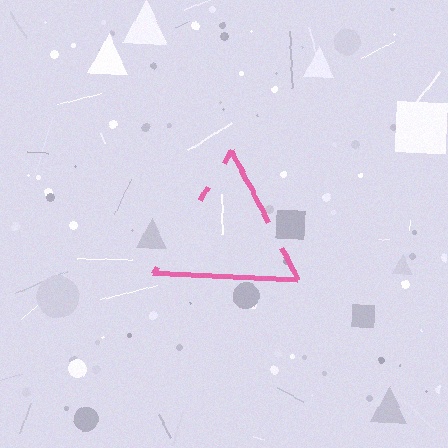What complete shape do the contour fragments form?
The contour fragments form a triangle.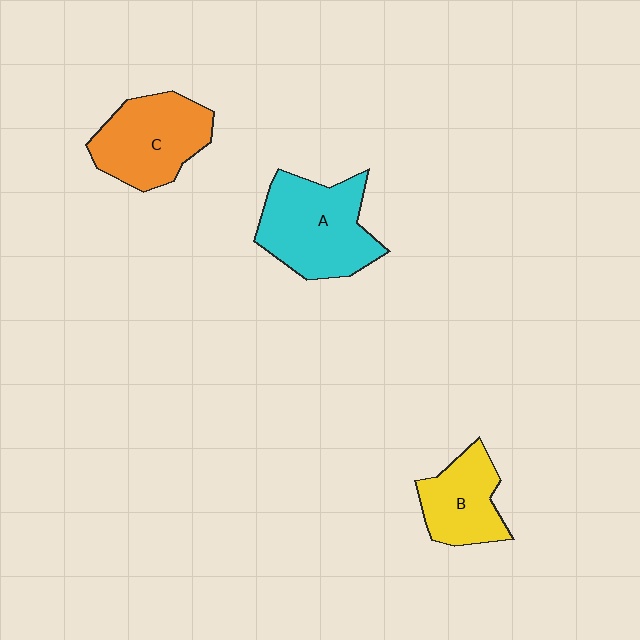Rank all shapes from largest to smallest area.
From largest to smallest: A (cyan), C (orange), B (yellow).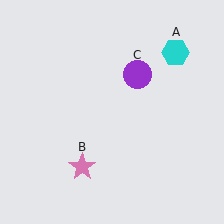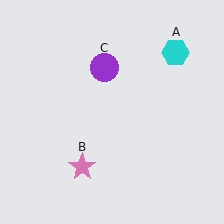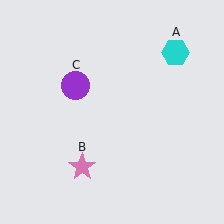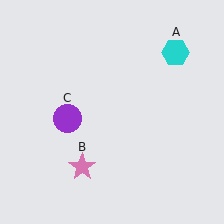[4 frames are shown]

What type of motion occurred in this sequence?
The purple circle (object C) rotated counterclockwise around the center of the scene.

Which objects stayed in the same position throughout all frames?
Cyan hexagon (object A) and pink star (object B) remained stationary.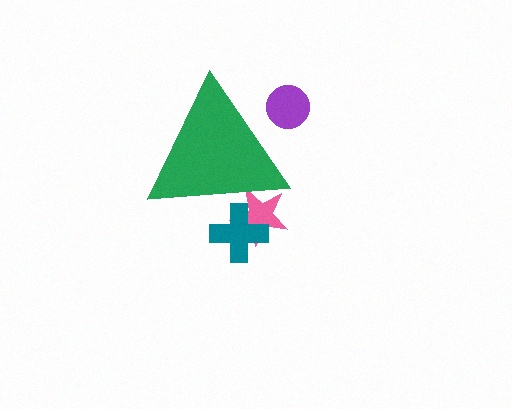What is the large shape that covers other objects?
A green triangle.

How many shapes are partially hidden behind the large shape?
3 shapes are partially hidden.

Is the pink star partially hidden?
Yes, the pink star is partially hidden behind the green triangle.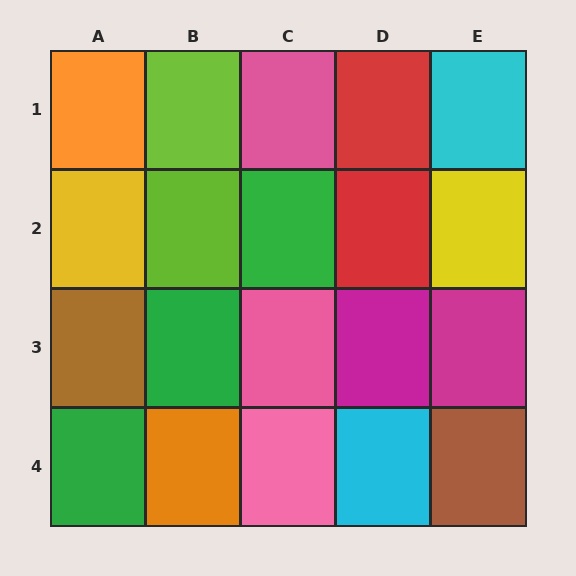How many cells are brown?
2 cells are brown.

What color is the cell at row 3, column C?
Pink.